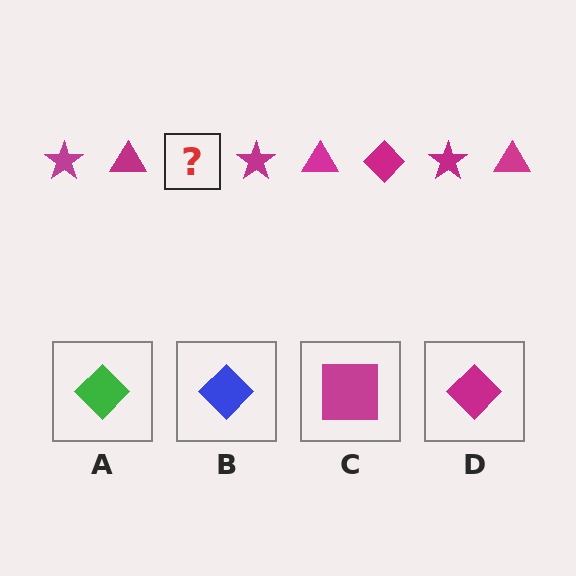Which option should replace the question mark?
Option D.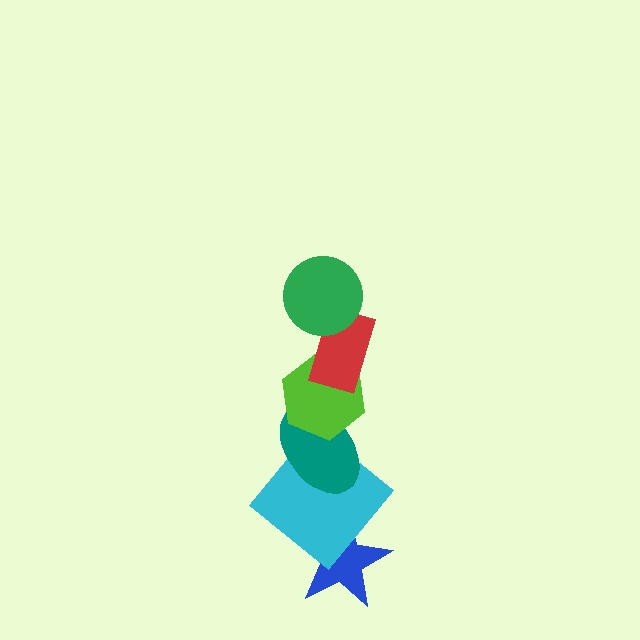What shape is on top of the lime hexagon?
The red rectangle is on top of the lime hexagon.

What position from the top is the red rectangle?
The red rectangle is 2nd from the top.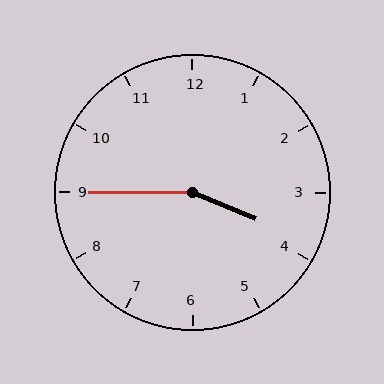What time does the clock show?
3:45.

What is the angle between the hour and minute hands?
Approximately 158 degrees.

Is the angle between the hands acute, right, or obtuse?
It is obtuse.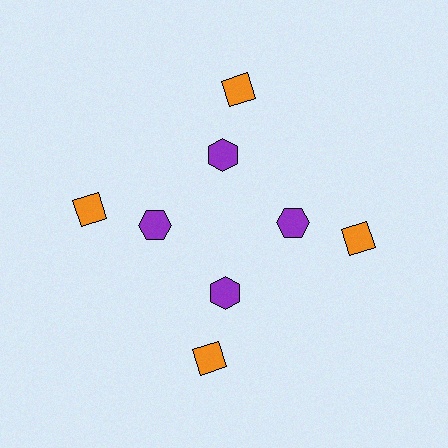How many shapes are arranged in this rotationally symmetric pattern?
There are 8 shapes, arranged in 4 groups of 2.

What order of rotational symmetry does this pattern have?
This pattern has 4-fold rotational symmetry.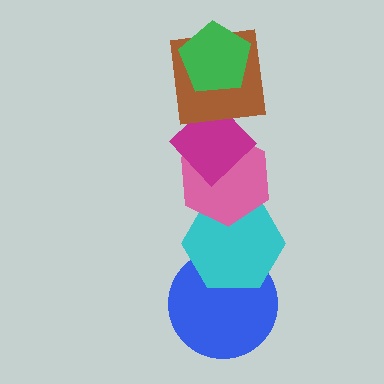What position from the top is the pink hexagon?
The pink hexagon is 4th from the top.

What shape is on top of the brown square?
The green pentagon is on top of the brown square.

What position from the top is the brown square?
The brown square is 2nd from the top.